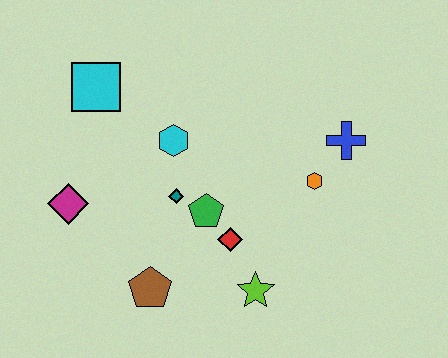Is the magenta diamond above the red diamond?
Yes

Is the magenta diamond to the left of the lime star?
Yes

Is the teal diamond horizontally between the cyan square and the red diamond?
Yes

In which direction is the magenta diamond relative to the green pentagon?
The magenta diamond is to the left of the green pentagon.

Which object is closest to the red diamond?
The green pentagon is closest to the red diamond.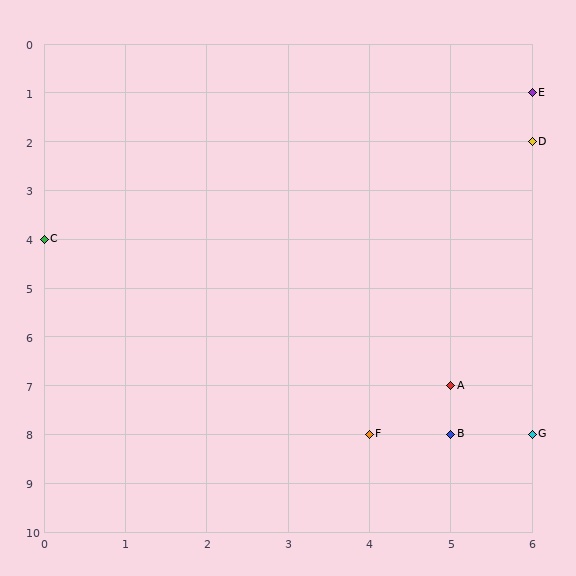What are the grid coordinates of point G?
Point G is at grid coordinates (6, 8).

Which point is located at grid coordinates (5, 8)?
Point B is at (5, 8).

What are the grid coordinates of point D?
Point D is at grid coordinates (6, 2).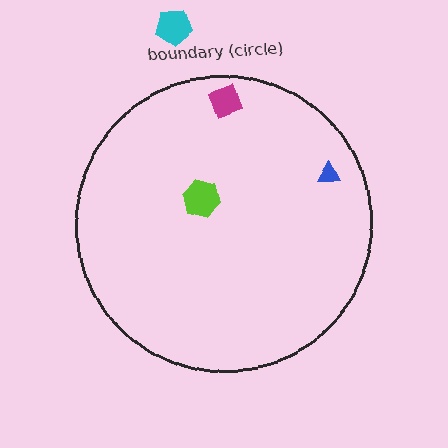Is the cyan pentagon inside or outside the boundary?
Outside.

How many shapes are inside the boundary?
3 inside, 1 outside.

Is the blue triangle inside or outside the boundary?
Inside.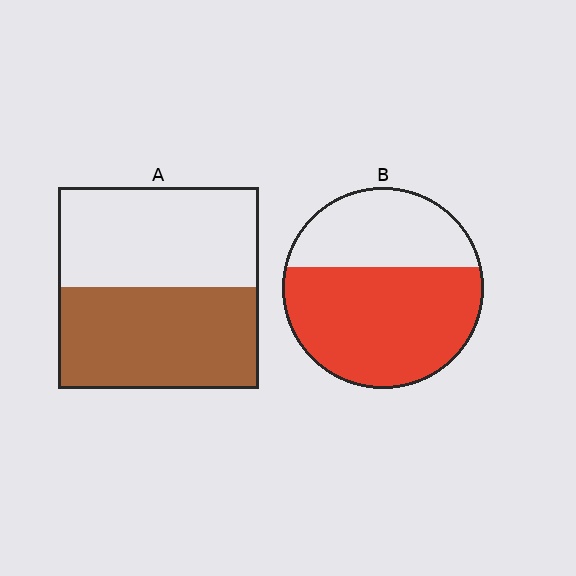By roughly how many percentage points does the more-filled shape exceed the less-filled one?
By roughly 15 percentage points (B over A).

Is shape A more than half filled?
Roughly half.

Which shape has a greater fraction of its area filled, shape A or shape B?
Shape B.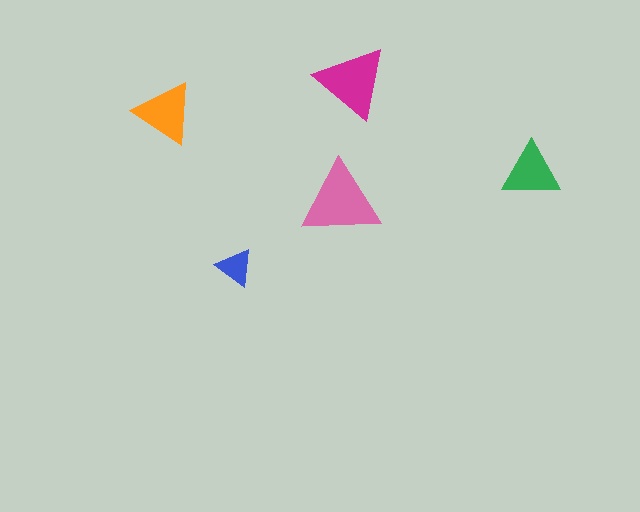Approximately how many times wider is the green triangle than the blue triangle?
About 1.5 times wider.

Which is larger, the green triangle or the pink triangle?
The pink one.